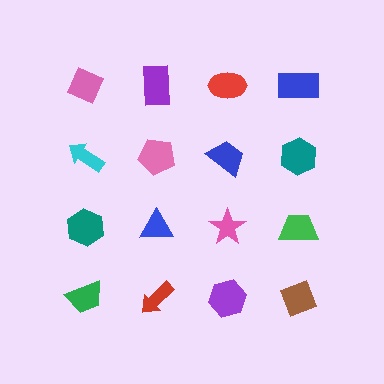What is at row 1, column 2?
A purple rectangle.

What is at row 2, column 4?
A teal hexagon.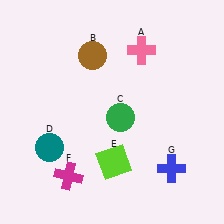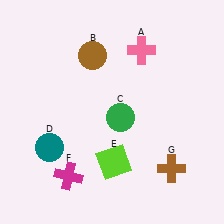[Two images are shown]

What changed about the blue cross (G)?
In Image 1, G is blue. In Image 2, it changed to brown.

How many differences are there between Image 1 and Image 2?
There is 1 difference between the two images.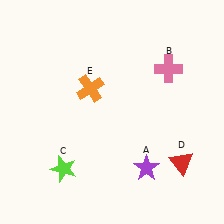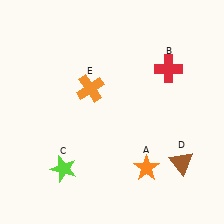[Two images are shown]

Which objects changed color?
A changed from purple to orange. B changed from pink to red. D changed from red to brown.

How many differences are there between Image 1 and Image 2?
There are 3 differences between the two images.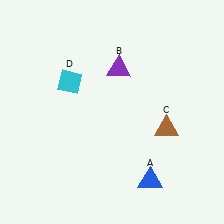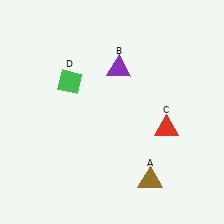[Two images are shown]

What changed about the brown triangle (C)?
In Image 1, C is brown. In Image 2, it changed to red.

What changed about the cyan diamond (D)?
In Image 1, D is cyan. In Image 2, it changed to green.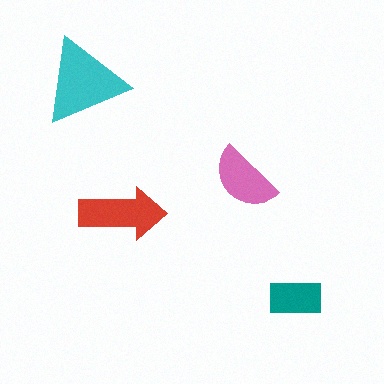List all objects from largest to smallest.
The cyan triangle, the red arrow, the pink semicircle, the teal rectangle.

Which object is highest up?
The cyan triangle is topmost.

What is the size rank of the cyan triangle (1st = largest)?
1st.